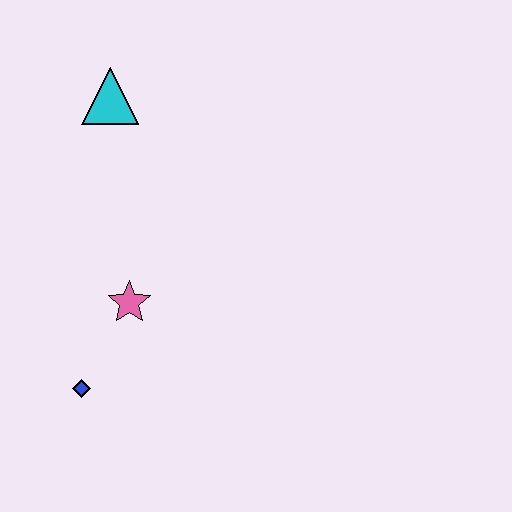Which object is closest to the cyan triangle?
The pink star is closest to the cyan triangle.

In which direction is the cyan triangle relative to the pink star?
The cyan triangle is above the pink star.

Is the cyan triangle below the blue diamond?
No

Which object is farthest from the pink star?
The cyan triangle is farthest from the pink star.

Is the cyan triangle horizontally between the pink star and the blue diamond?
Yes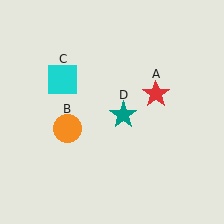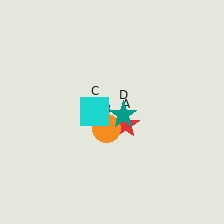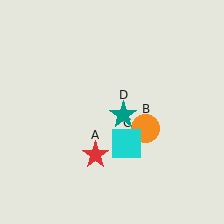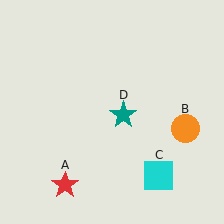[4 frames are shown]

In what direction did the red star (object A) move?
The red star (object A) moved down and to the left.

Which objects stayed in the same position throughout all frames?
Teal star (object D) remained stationary.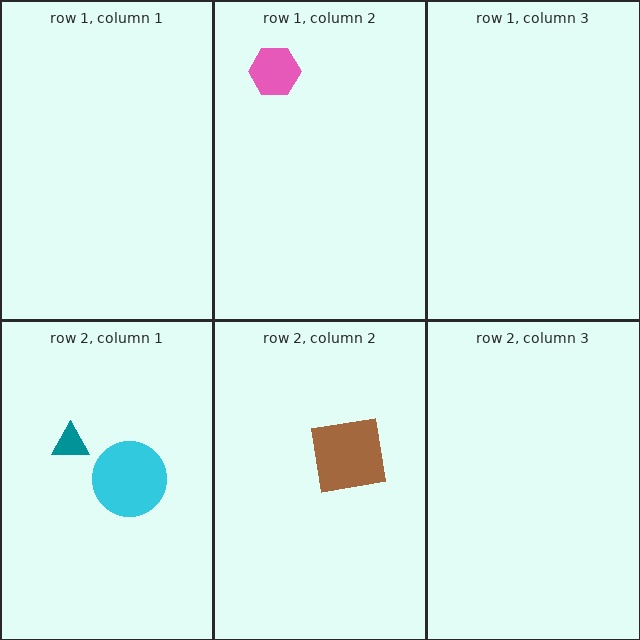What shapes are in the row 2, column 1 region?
The cyan circle, the teal triangle.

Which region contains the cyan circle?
The row 2, column 1 region.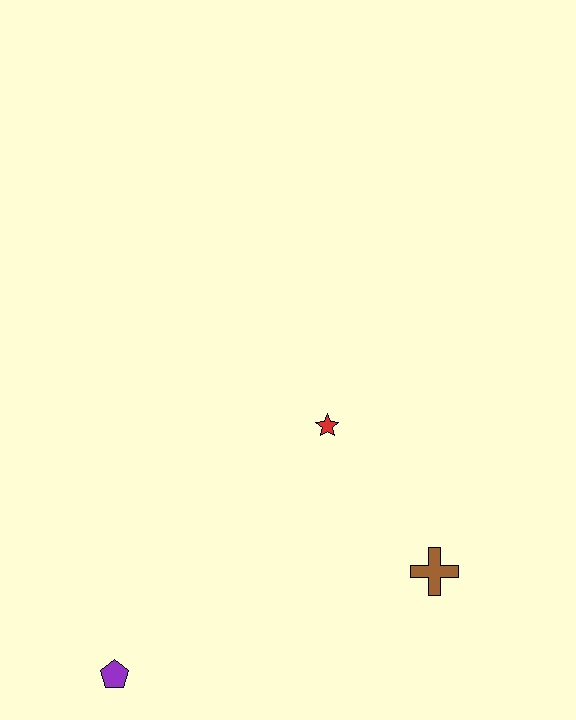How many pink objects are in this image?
There are no pink objects.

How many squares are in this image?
There are no squares.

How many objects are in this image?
There are 3 objects.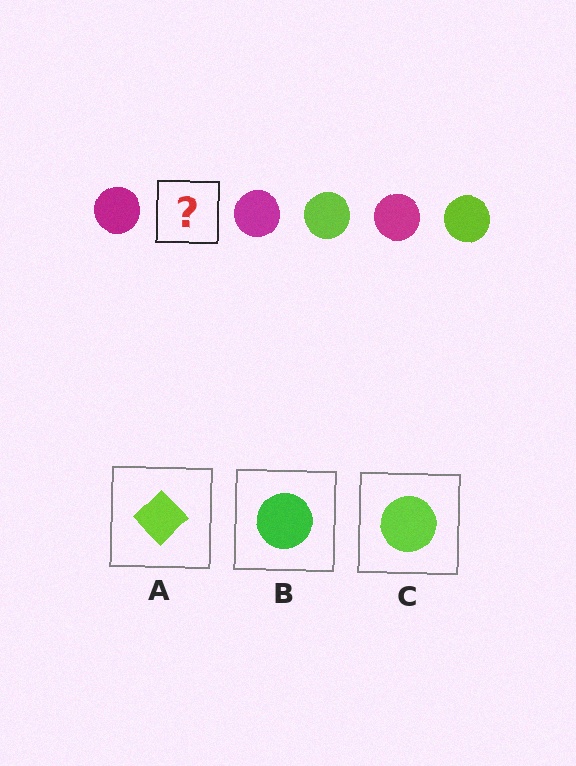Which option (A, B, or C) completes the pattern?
C.